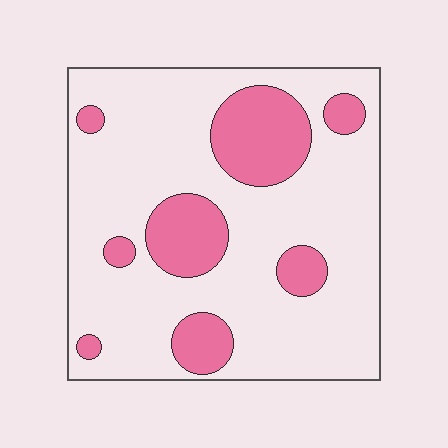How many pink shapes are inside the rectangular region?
8.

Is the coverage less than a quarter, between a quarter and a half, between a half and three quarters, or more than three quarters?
Less than a quarter.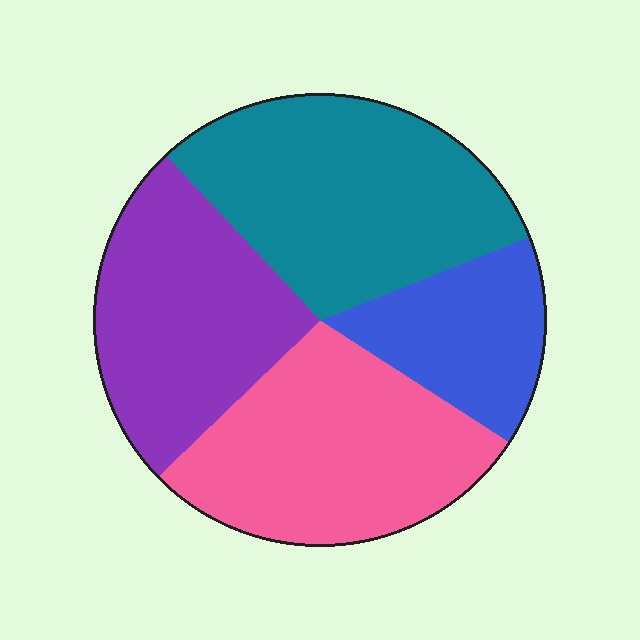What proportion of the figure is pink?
Pink takes up about one quarter (1/4) of the figure.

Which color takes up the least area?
Blue, at roughly 15%.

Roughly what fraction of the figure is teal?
Teal covers about 30% of the figure.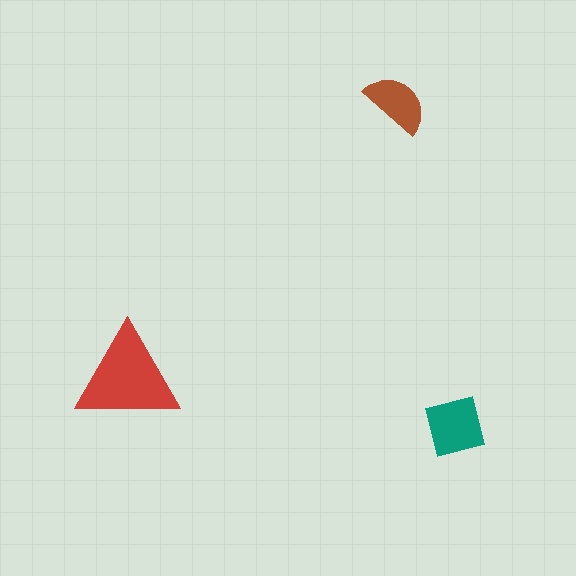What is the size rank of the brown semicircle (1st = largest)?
3rd.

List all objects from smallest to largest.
The brown semicircle, the teal square, the red triangle.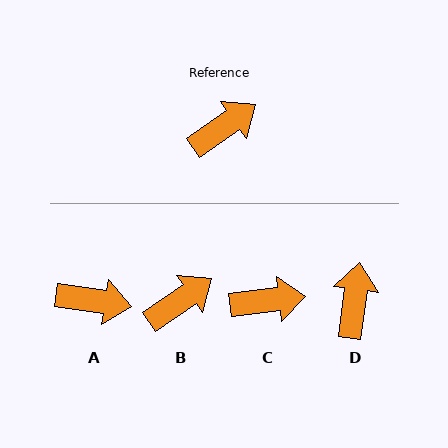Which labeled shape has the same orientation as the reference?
B.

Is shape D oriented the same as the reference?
No, it is off by about 47 degrees.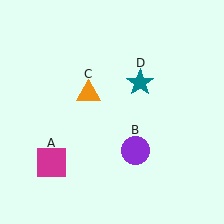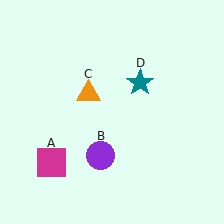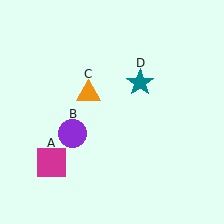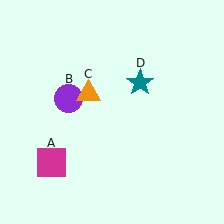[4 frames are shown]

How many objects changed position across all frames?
1 object changed position: purple circle (object B).